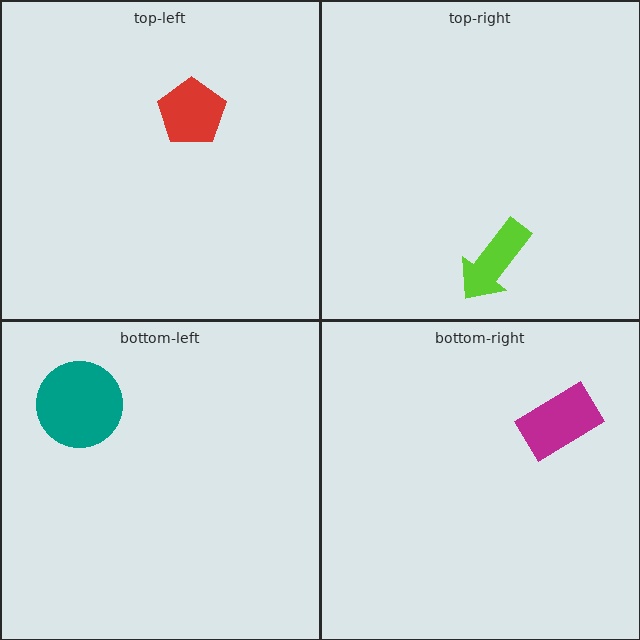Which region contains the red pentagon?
The top-left region.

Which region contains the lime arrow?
The top-right region.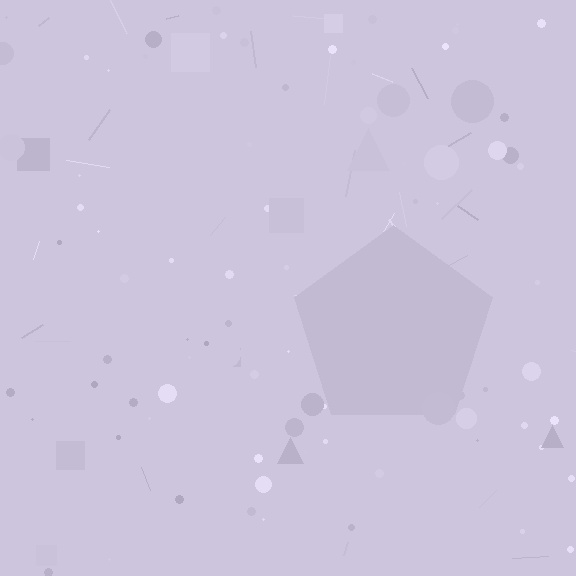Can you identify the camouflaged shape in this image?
The camouflaged shape is a pentagon.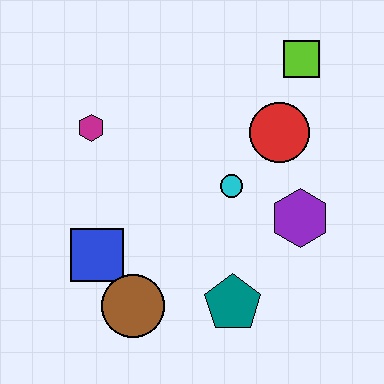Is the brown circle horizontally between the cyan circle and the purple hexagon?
No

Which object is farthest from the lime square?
The brown circle is farthest from the lime square.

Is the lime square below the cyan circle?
No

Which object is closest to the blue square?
The brown circle is closest to the blue square.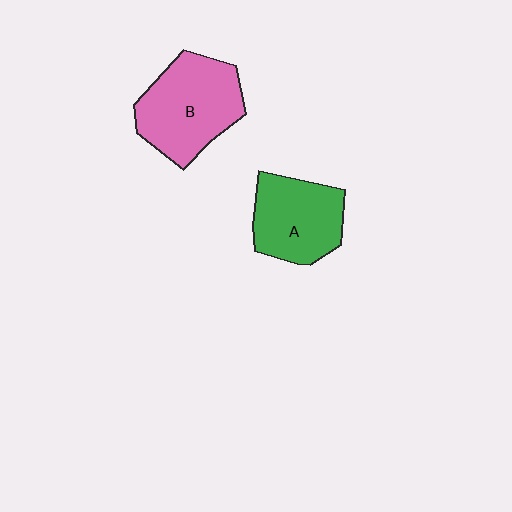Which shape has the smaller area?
Shape A (green).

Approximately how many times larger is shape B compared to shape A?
Approximately 1.2 times.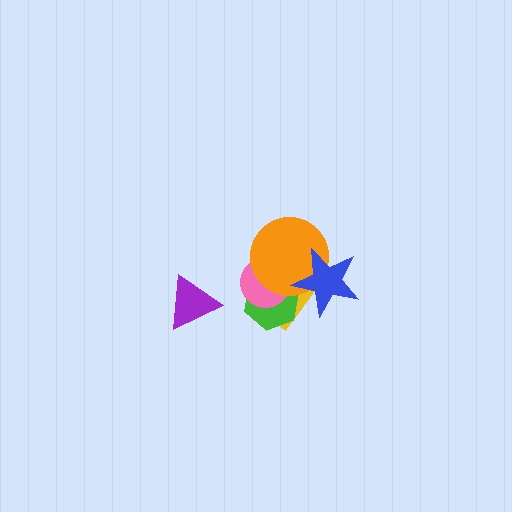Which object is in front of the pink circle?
The orange circle is in front of the pink circle.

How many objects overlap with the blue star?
2 objects overlap with the blue star.